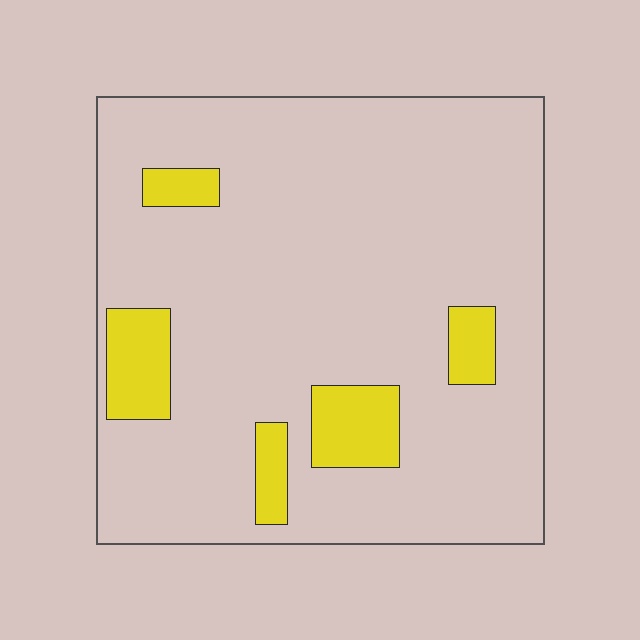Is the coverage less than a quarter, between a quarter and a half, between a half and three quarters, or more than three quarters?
Less than a quarter.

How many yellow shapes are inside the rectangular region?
5.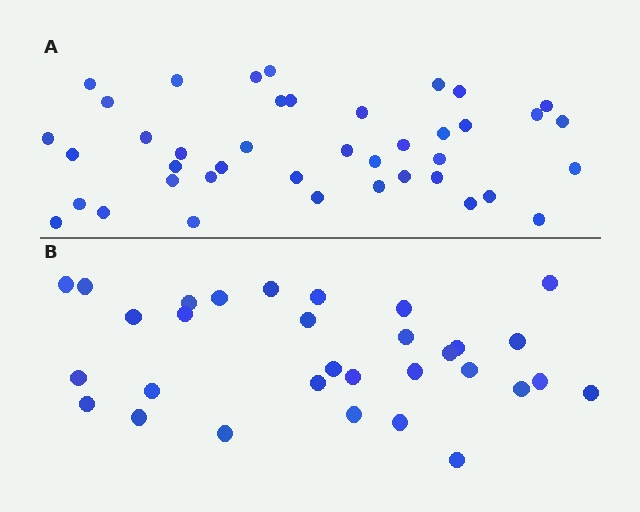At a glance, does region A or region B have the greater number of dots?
Region A (the top region) has more dots.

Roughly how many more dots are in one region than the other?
Region A has roughly 10 or so more dots than region B.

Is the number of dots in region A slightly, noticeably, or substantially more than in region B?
Region A has noticeably more, but not dramatically so. The ratio is roughly 1.3 to 1.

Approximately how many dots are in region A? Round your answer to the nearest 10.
About 40 dots. (The exact count is 41, which rounds to 40.)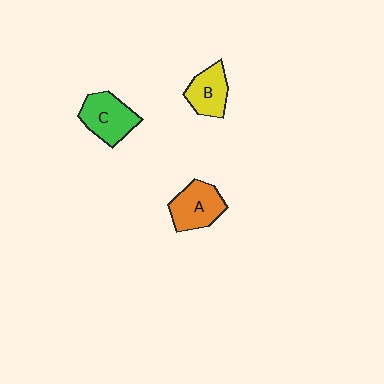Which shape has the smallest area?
Shape B (yellow).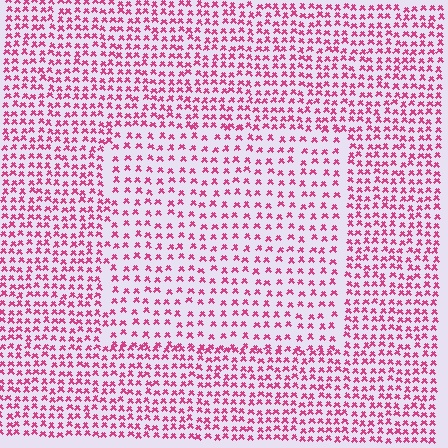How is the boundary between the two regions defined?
The boundary is defined by a change in element density (approximately 1.6x ratio). All elements are the same color, size, and shape.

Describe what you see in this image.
The image contains small magenta elements arranged at two different densities. A rectangle-shaped region is visible where the elements are less densely packed than the surrounding area.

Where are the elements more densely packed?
The elements are more densely packed outside the rectangle boundary.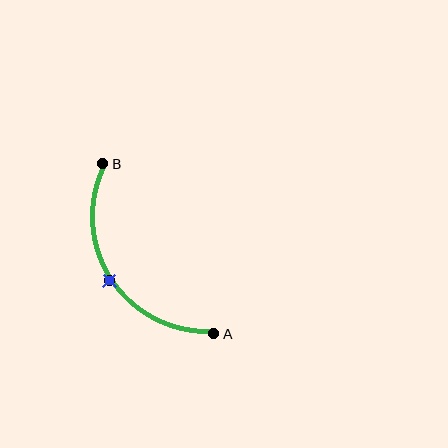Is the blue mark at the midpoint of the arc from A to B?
Yes. The blue mark lies on the arc at equal arc-length from both A and B — it is the arc midpoint.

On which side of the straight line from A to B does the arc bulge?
The arc bulges to the left of the straight line connecting A and B.